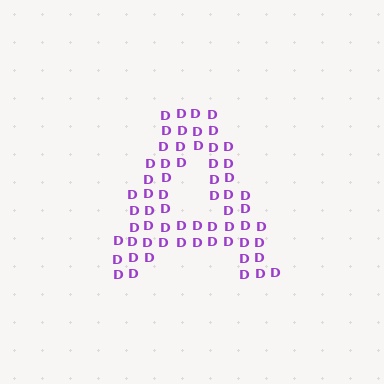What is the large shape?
The large shape is the letter A.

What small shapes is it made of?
It is made of small letter D's.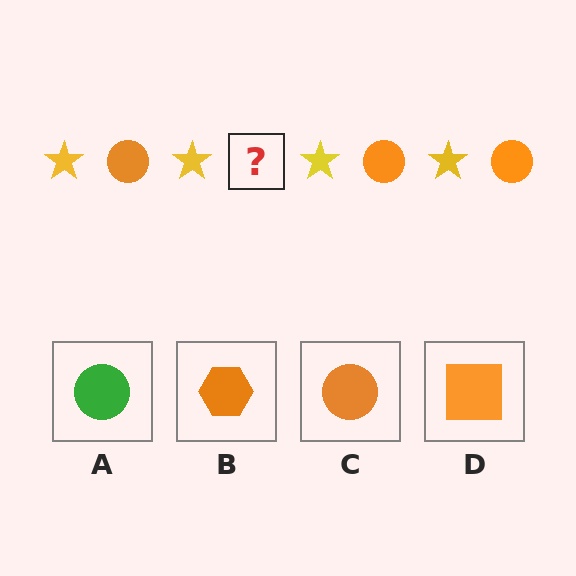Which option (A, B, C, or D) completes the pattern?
C.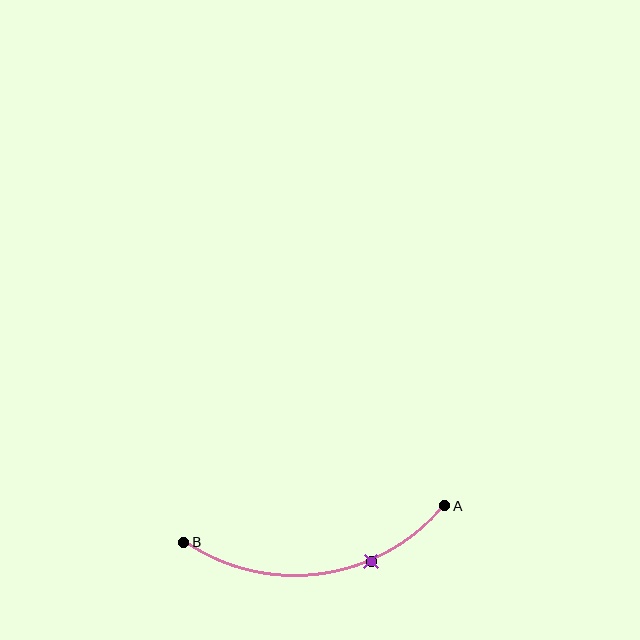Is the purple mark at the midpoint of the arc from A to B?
No. The purple mark lies on the arc but is closer to endpoint A. The arc midpoint would be at the point on the curve equidistant along the arc from both A and B.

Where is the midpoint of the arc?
The arc midpoint is the point on the curve farthest from the straight line joining A and B. It sits below that line.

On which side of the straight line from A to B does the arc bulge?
The arc bulges below the straight line connecting A and B.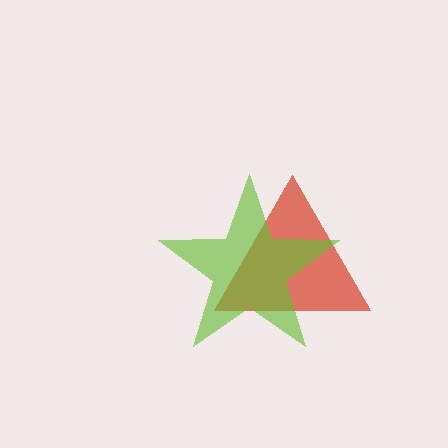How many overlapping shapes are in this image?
There are 2 overlapping shapes in the image.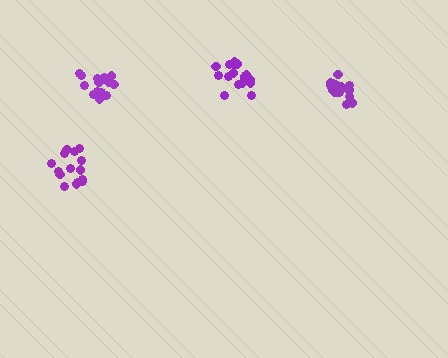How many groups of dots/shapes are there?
There are 4 groups.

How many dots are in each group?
Group 1: 15 dots, Group 2: 17 dots, Group 3: 16 dots, Group 4: 16 dots (64 total).